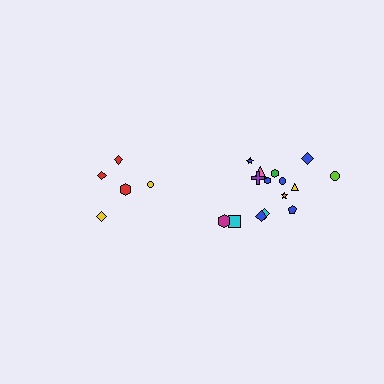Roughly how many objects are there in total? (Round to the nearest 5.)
Roughly 20 objects in total.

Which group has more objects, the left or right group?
The right group.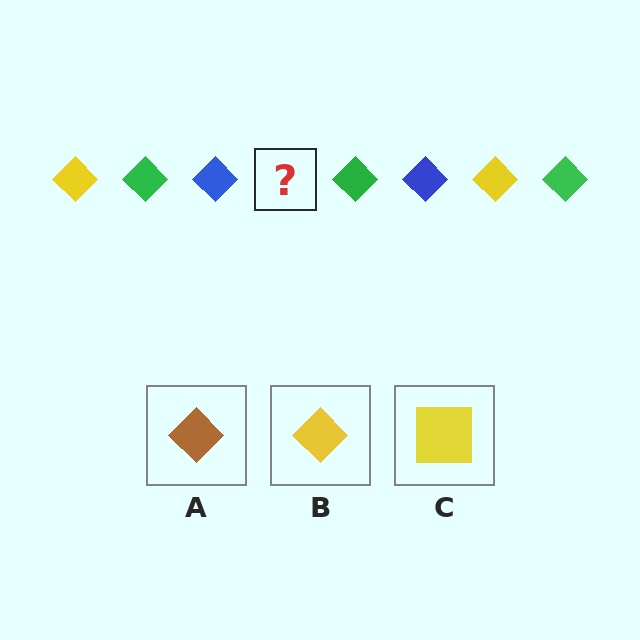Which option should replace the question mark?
Option B.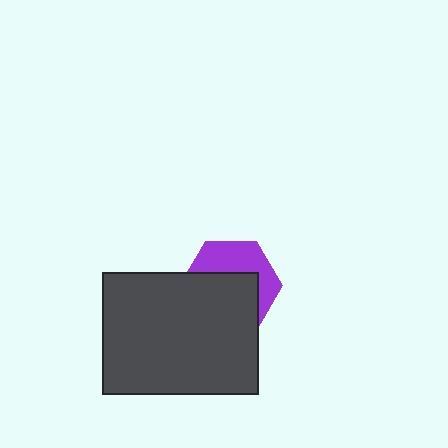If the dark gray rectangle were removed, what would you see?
You would see the complete purple hexagon.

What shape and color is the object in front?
The object in front is a dark gray rectangle.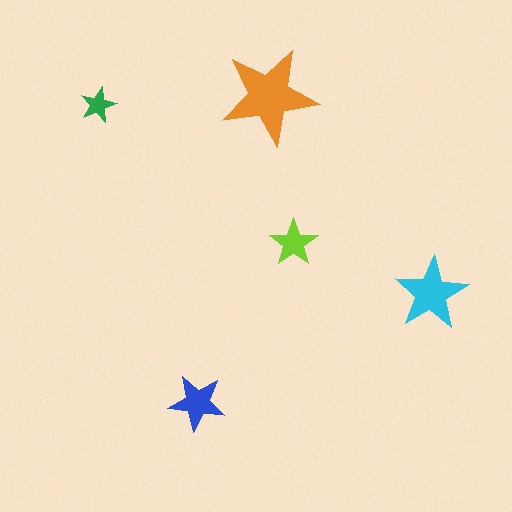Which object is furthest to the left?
The green star is leftmost.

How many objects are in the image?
There are 5 objects in the image.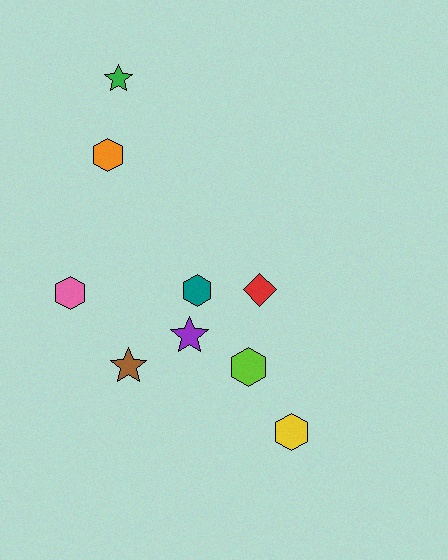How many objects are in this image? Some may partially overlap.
There are 9 objects.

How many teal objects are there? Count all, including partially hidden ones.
There is 1 teal object.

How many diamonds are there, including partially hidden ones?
There is 1 diamond.